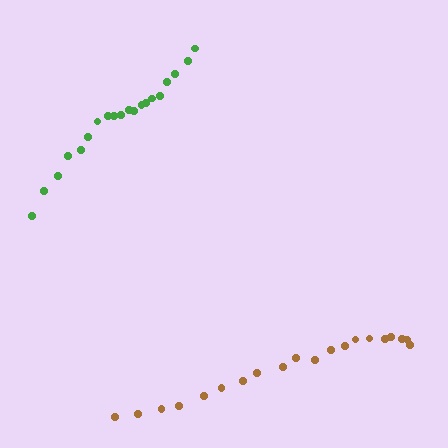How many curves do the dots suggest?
There are 2 distinct paths.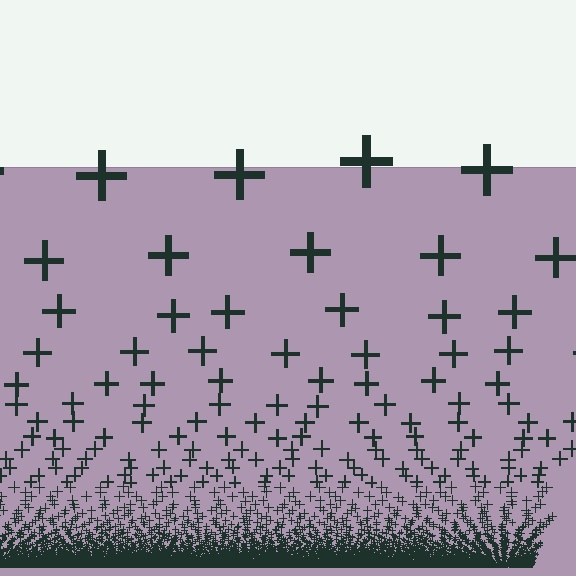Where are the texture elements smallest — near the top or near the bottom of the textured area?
Near the bottom.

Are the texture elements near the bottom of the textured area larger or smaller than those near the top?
Smaller. The gradient is inverted — elements near the bottom are smaller and denser.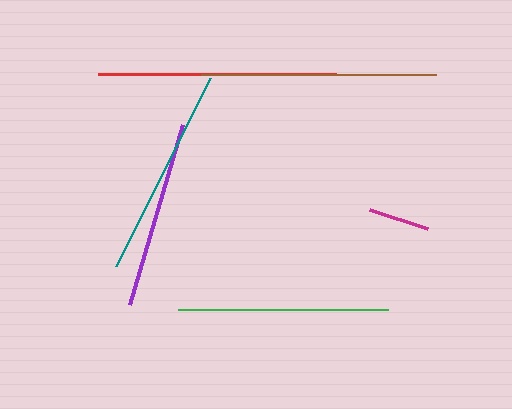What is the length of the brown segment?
The brown segment is approximately 235 pixels long.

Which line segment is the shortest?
The magenta line is the shortest at approximately 60 pixels.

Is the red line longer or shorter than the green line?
The red line is longer than the green line.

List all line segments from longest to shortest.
From longest to shortest: red, brown, green, teal, purple, magenta.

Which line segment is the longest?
The red line is the longest at approximately 238 pixels.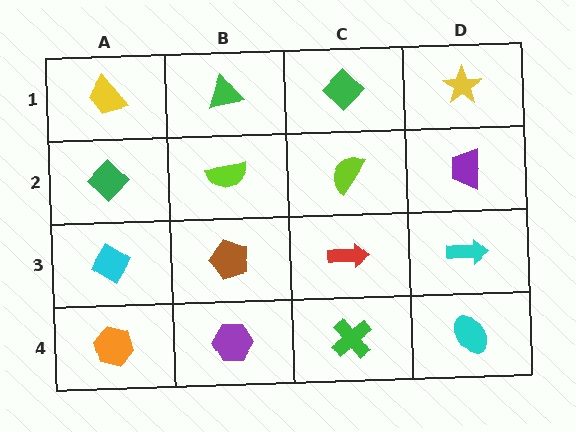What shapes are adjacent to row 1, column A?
A green diamond (row 2, column A), a green triangle (row 1, column B).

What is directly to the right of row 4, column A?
A purple hexagon.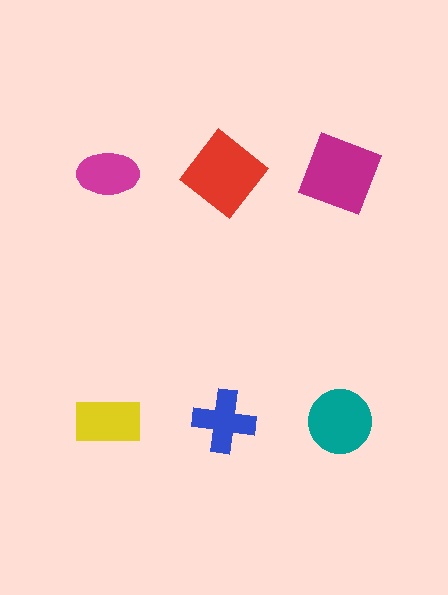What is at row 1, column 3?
A magenta square.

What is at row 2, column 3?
A teal circle.